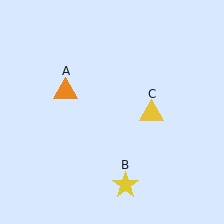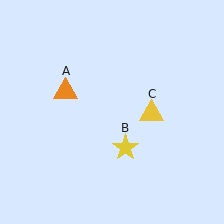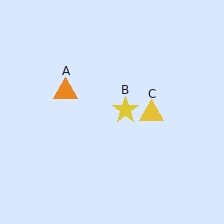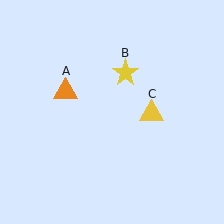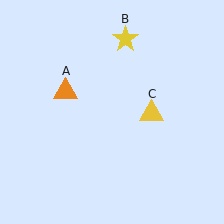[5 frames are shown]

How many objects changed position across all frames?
1 object changed position: yellow star (object B).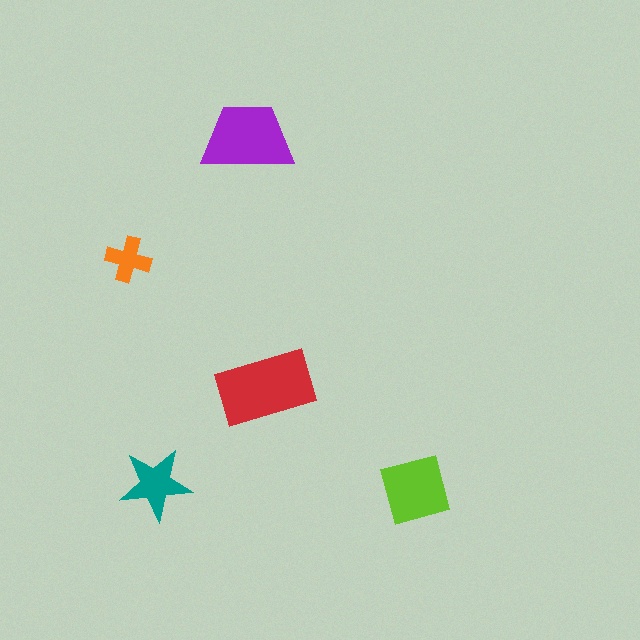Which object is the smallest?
The orange cross.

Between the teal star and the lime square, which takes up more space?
The lime square.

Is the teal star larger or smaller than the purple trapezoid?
Smaller.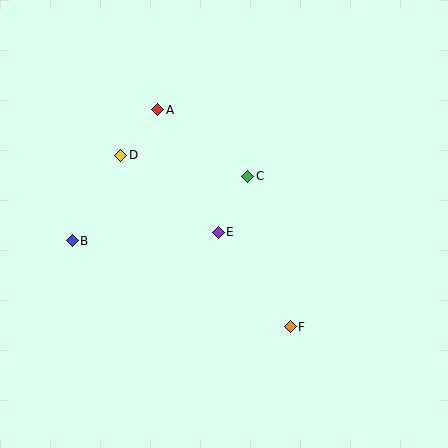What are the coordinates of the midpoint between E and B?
The midpoint between E and B is at (145, 237).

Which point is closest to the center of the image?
Point E at (218, 232) is closest to the center.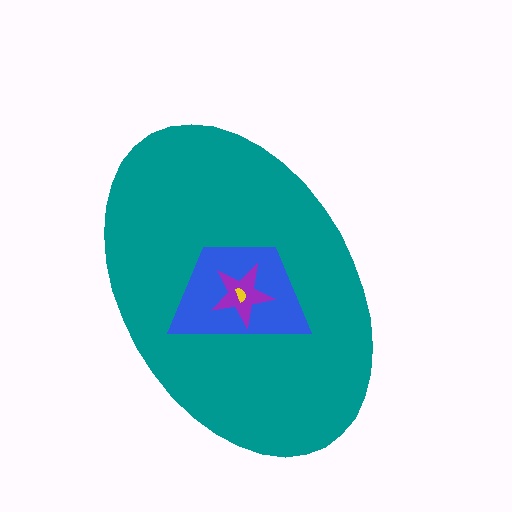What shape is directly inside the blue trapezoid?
The purple star.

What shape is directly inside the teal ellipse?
The blue trapezoid.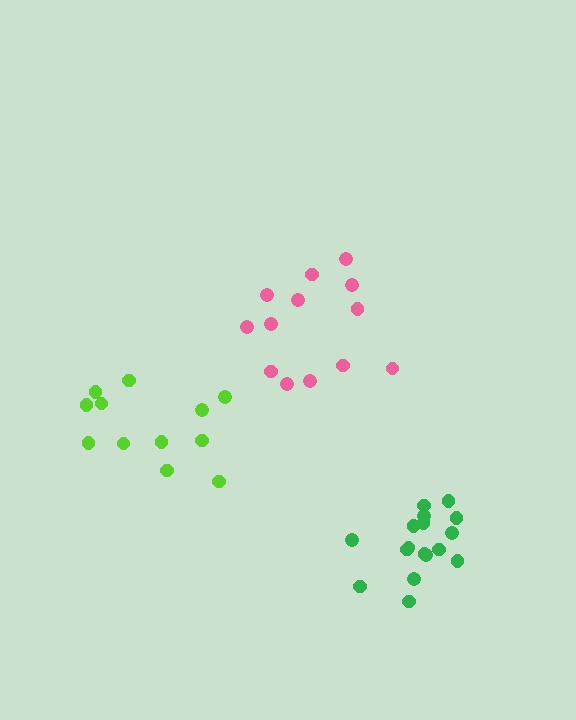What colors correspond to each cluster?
The clusters are colored: pink, lime, green.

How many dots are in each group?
Group 1: 13 dots, Group 2: 12 dots, Group 3: 17 dots (42 total).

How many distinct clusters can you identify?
There are 3 distinct clusters.